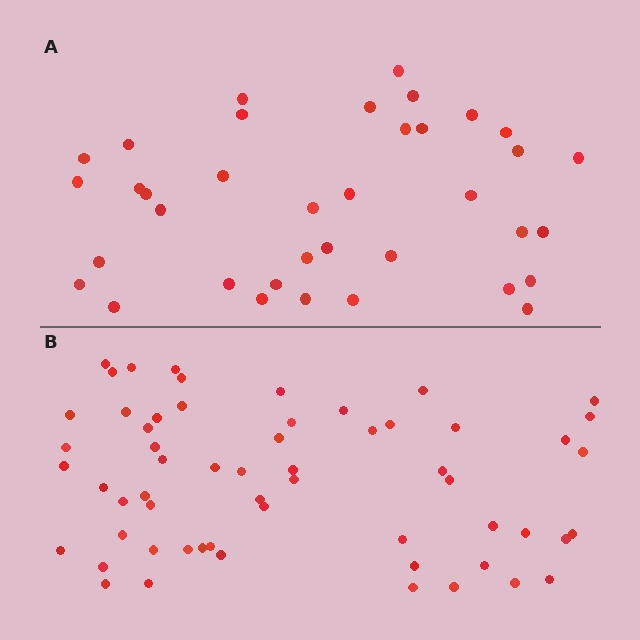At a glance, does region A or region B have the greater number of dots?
Region B (the bottom region) has more dots.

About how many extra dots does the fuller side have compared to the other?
Region B has approximately 20 more dots than region A.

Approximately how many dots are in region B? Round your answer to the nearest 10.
About 60 dots. (The exact count is 59, which rounds to 60.)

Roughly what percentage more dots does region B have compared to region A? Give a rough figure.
About 60% more.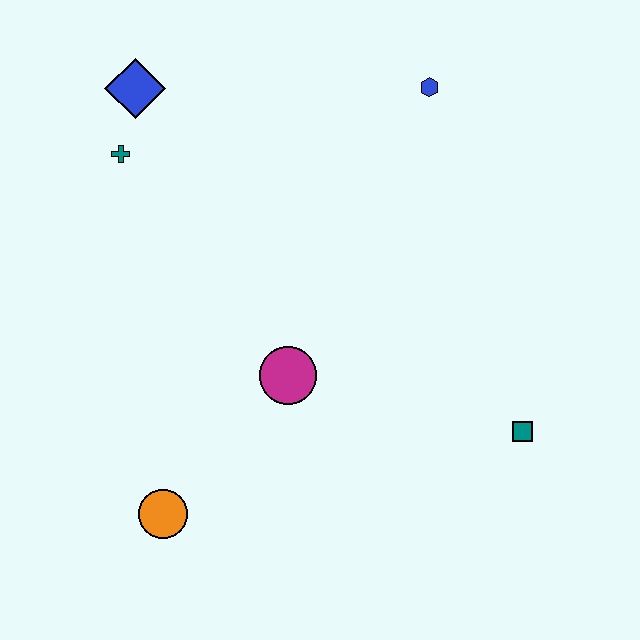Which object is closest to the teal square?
The magenta circle is closest to the teal square.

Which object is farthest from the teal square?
The blue diamond is farthest from the teal square.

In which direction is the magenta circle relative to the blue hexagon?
The magenta circle is below the blue hexagon.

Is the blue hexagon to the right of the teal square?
No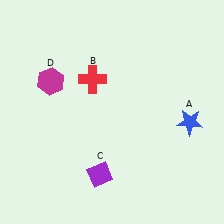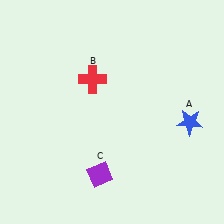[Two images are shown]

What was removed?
The magenta hexagon (D) was removed in Image 2.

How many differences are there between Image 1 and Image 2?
There is 1 difference between the two images.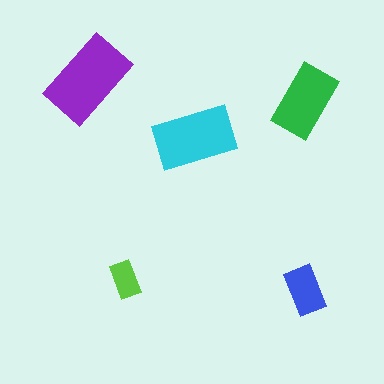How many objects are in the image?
There are 5 objects in the image.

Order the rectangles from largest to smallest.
the purple one, the cyan one, the green one, the blue one, the lime one.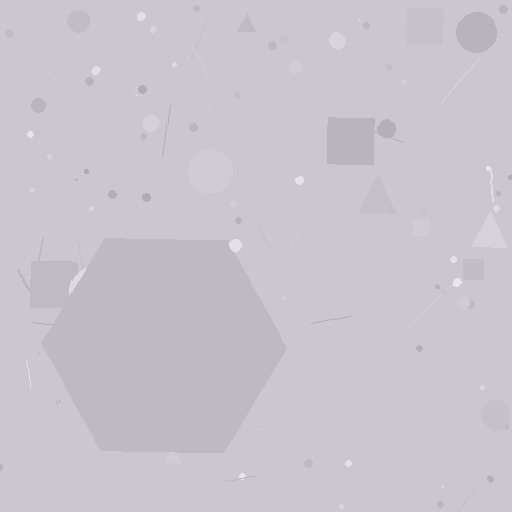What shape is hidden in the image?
A hexagon is hidden in the image.